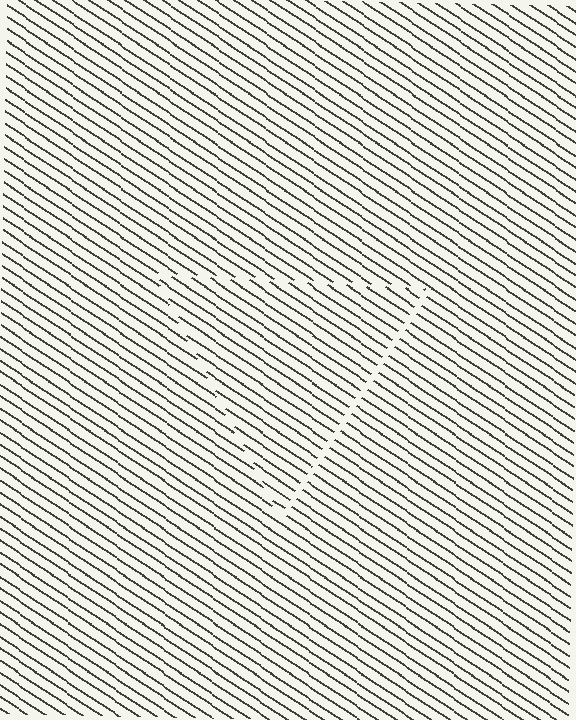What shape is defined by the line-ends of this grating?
An illusory triangle. The interior of the shape contains the same grating, shifted by half a period — the contour is defined by the phase discontinuity where line-ends from the inner and outer gratings abut.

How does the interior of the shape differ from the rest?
The interior of the shape contains the same grating, shifted by half a period — the contour is defined by the phase discontinuity where line-ends from the inner and outer gratings abut.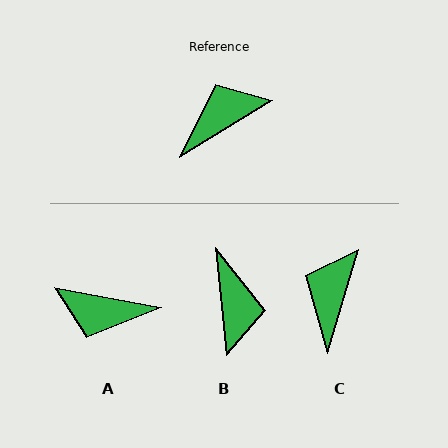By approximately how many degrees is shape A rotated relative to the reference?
Approximately 137 degrees counter-clockwise.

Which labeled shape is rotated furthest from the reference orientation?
A, about 137 degrees away.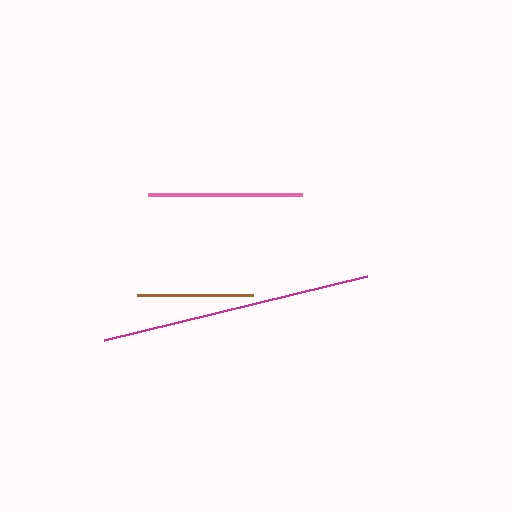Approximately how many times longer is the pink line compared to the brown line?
The pink line is approximately 1.3 times the length of the brown line.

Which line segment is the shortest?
The brown line is the shortest at approximately 116 pixels.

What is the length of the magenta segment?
The magenta segment is approximately 271 pixels long.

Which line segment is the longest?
The magenta line is the longest at approximately 271 pixels.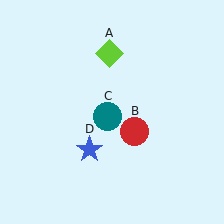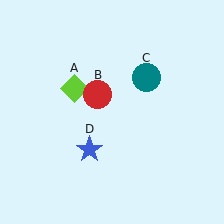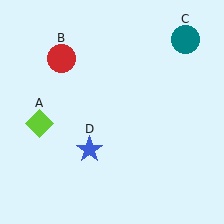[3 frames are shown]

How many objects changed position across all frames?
3 objects changed position: lime diamond (object A), red circle (object B), teal circle (object C).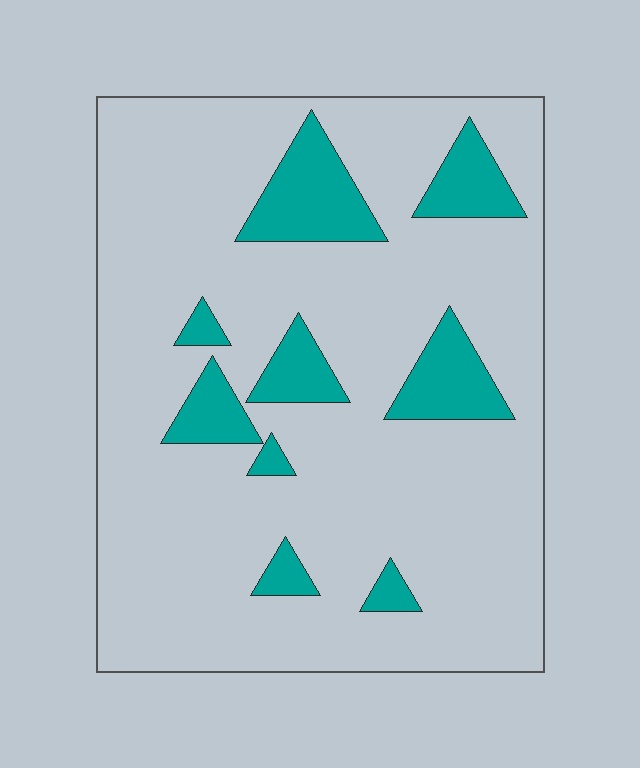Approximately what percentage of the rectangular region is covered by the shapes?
Approximately 15%.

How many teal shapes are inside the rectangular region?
9.